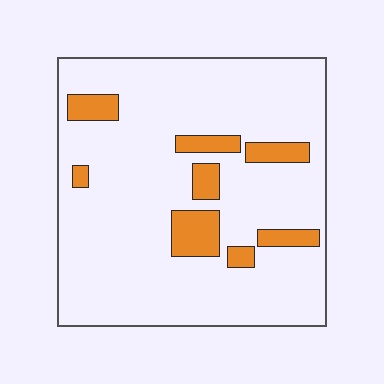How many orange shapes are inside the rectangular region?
8.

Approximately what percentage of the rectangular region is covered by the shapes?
Approximately 15%.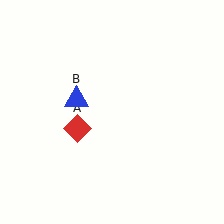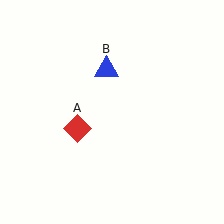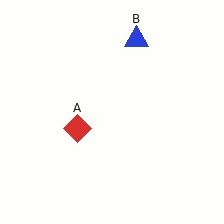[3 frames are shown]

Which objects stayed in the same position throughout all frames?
Red diamond (object A) remained stationary.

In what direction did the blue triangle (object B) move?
The blue triangle (object B) moved up and to the right.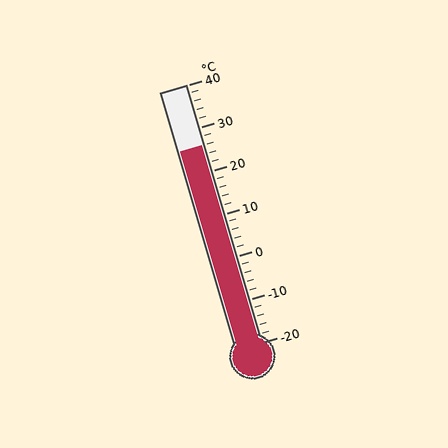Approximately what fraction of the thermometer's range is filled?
The thermometer is filled to approximately 75% of its range.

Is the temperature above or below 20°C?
The temperature is above 20°C.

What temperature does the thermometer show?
The thermometer shows approximately 26°C.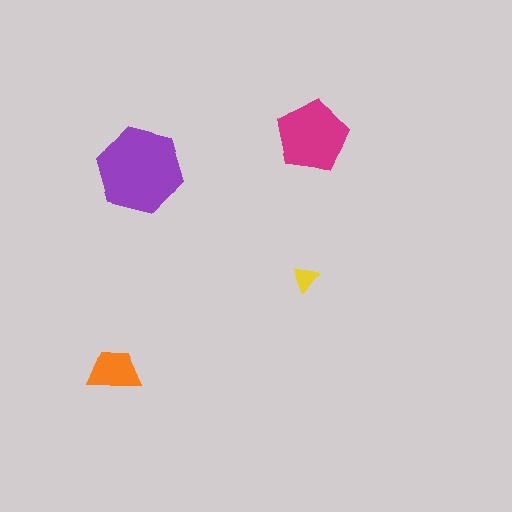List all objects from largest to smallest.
The purple hexagon, the magenta pentagon, the orange trapezoid, the yellow triangle.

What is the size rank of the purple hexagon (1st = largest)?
1st.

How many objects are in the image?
There are 4 objects in the image.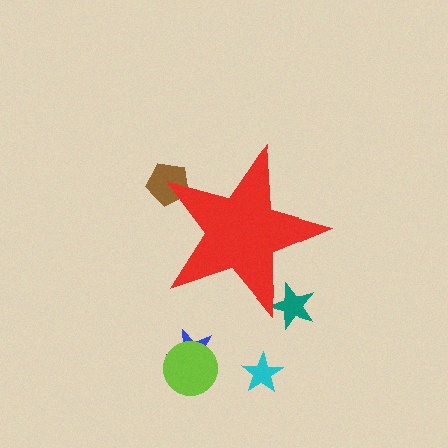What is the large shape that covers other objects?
A red star.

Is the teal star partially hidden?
Yes, the teal star is partially hidden behind the red star.